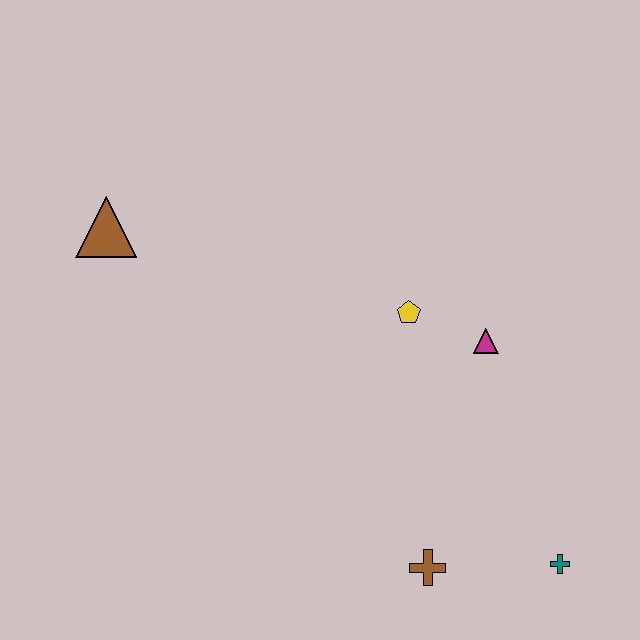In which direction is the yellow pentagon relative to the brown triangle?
The yellow pentagon is to the right of the brown triangle.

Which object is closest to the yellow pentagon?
The magenta triangle is closest to the yellow pentagon.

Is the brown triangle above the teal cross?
Yes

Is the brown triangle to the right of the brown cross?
No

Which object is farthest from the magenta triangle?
The brown triangle is farthest from the magenta triangle.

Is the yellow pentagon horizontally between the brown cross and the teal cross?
No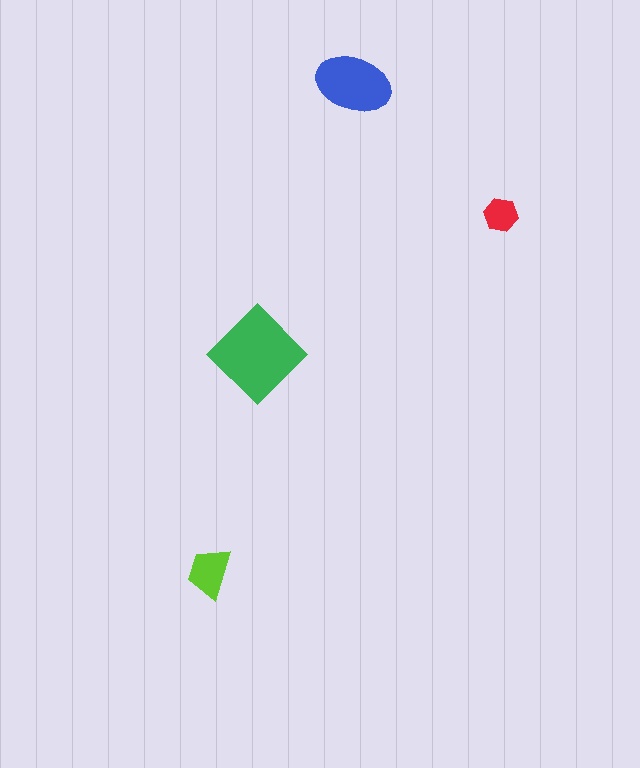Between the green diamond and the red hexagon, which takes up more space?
The green diamond.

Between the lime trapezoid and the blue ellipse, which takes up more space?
The blue ellipse.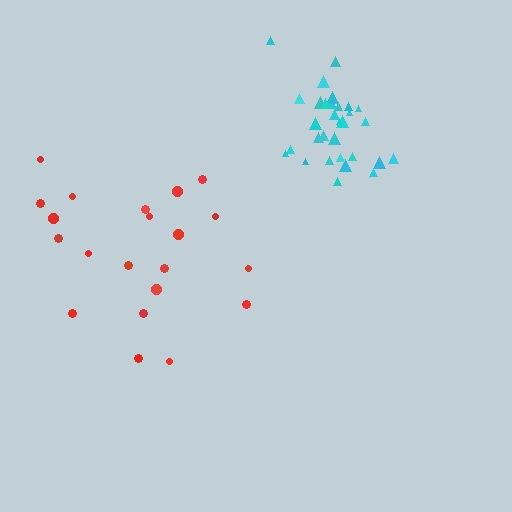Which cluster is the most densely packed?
Cyan.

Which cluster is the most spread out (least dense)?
Red.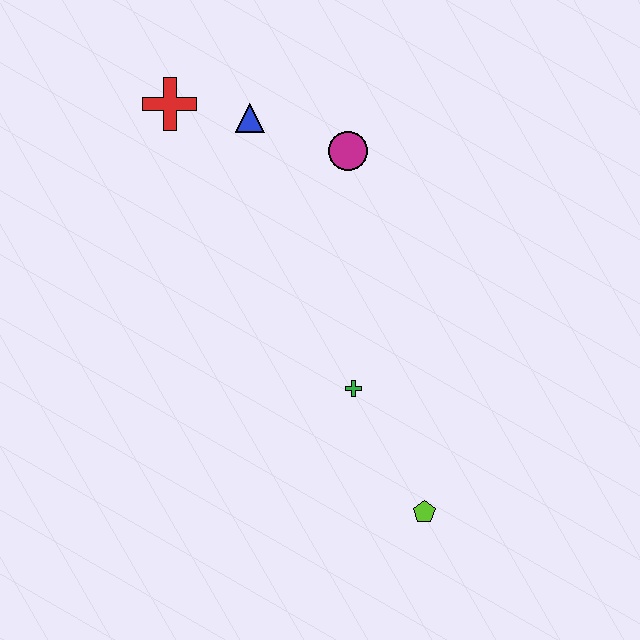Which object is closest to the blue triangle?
The red cross is closest to the blue triangle.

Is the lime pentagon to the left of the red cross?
No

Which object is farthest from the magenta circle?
The lime pentagon is farthest from the magenta circle.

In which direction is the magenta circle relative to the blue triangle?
The magenta circle is to the right of the blue triangle.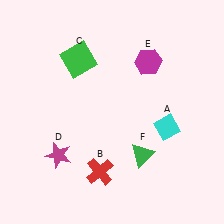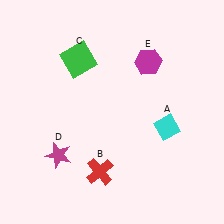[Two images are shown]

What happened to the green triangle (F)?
The green triangle (F) was removed in Image 2. It was in the bottom-right area of Image 1.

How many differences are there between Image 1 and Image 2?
There is 1 difference between the two images.